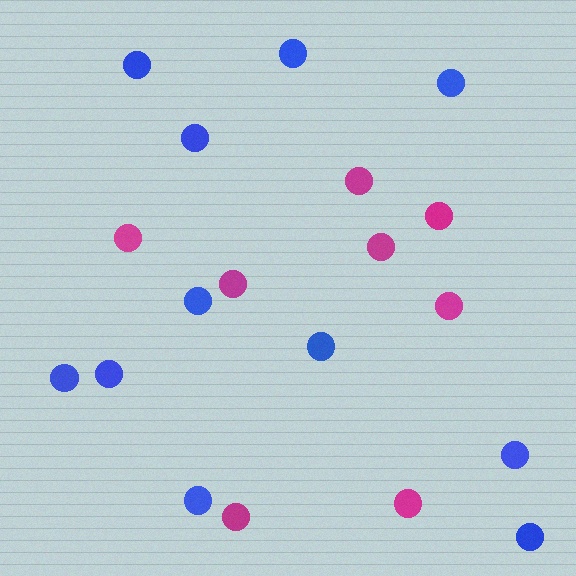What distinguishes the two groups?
There are 2 groups: one group of magenta circles (8) and one group of blue circles (11).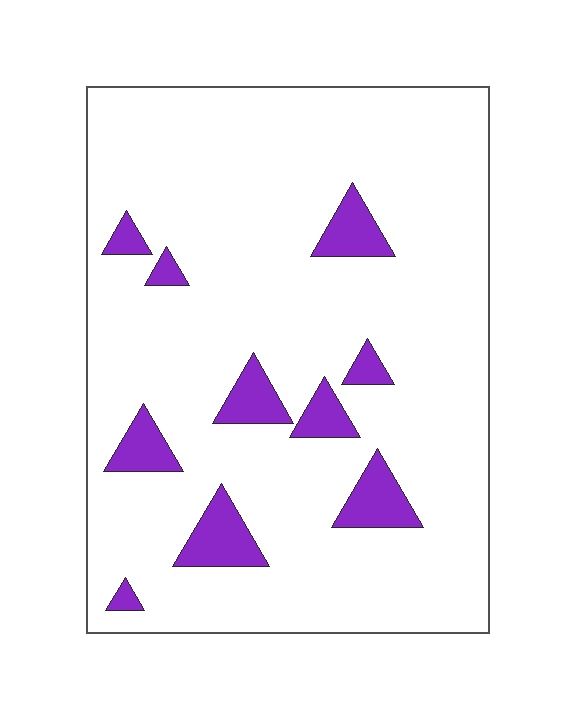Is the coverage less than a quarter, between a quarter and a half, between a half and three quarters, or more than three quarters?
Less than a quarter.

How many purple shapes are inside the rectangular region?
10.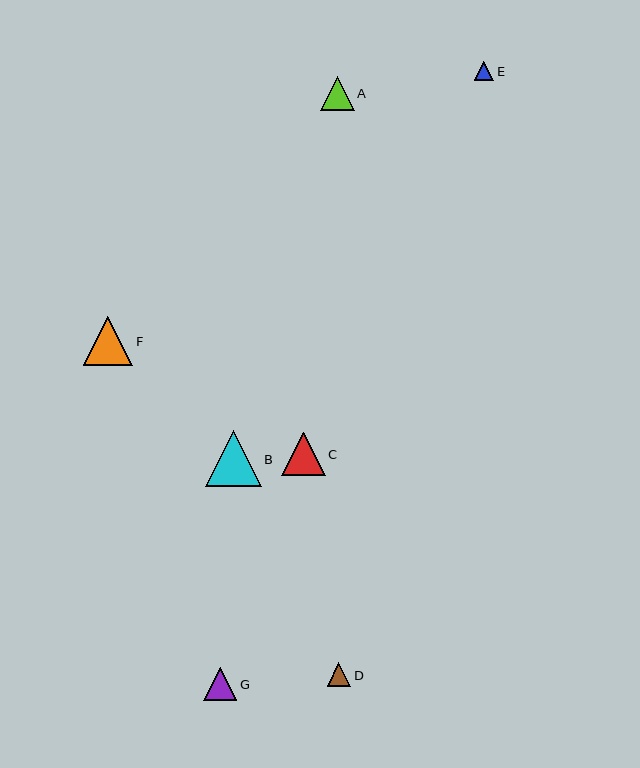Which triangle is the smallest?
Triangle E is the smallest with a size of approximately 20 pixels.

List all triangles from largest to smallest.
From largest to smallest: B, F, C, A, G, D, E.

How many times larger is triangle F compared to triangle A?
Triangle F is approximately 1.5 times the size of triangle A.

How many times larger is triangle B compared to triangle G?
Triangle B is approximately 1.7 times the size of triangle G.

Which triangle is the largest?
Triangle B is the largest with a size of approximately 55 pixels.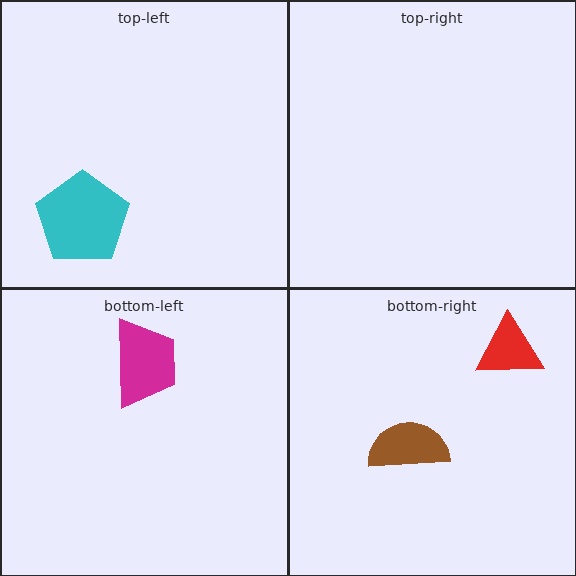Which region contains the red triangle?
The bottom-right region.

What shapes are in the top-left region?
The cyan pentagon.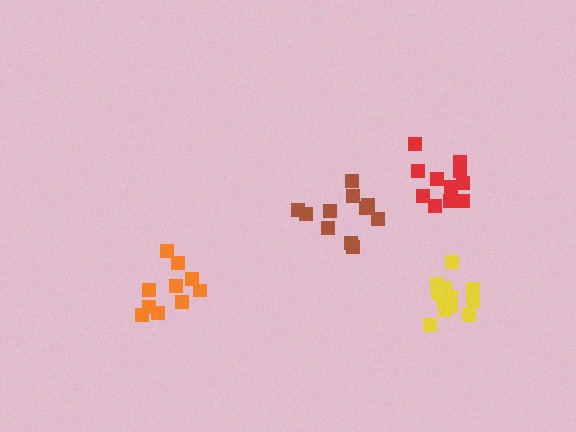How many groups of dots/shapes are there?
There are 4 groups.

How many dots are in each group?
Group 1: 15 dots, Group 2: 11 dots, Group 3: 10 dots, Group 4: 11 dots (47 total).